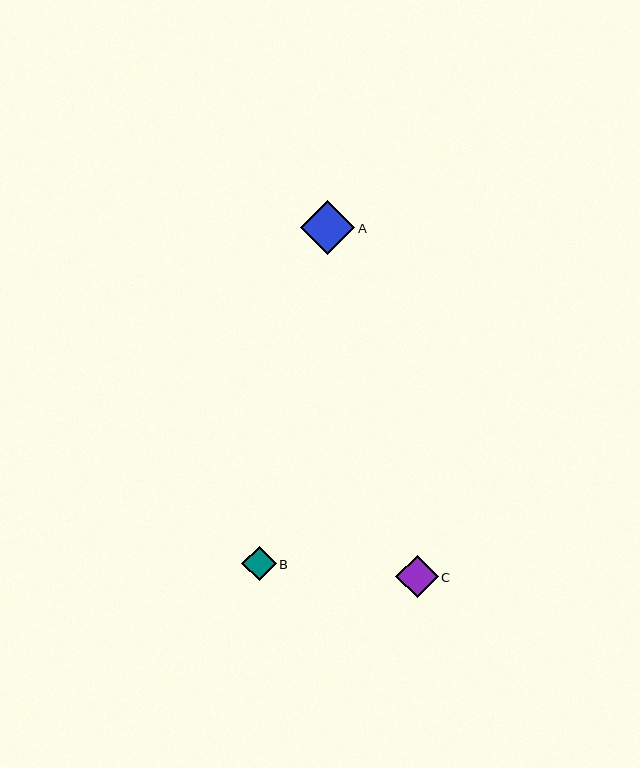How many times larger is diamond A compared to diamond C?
Diamond A is approximately 1.3 times the size of diamond C.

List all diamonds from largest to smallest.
From largest to smallest: A, C, B.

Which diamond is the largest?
Diamond A is the largest with a size of approximately 55 pixels.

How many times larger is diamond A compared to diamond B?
Diamond A is approximately 1.6 times the size of diamond B.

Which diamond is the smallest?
Diamond B is the smallest with a size of approximately 34 pixels.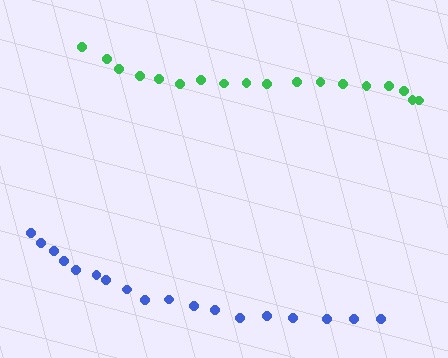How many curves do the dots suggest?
There are 2 distinct paths.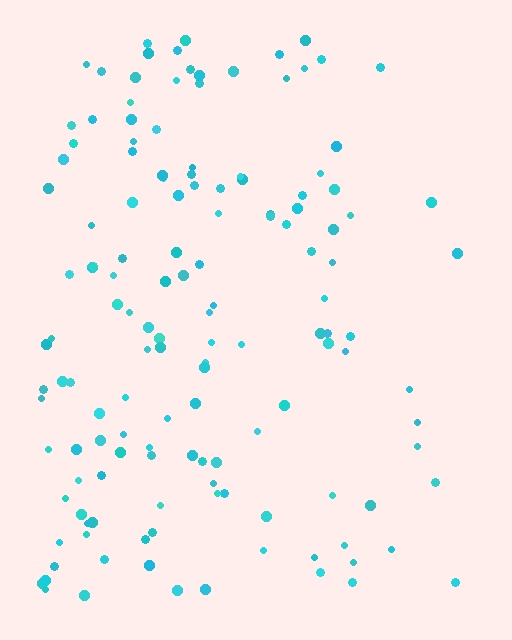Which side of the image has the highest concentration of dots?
The left.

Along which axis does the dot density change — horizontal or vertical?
Horizontal.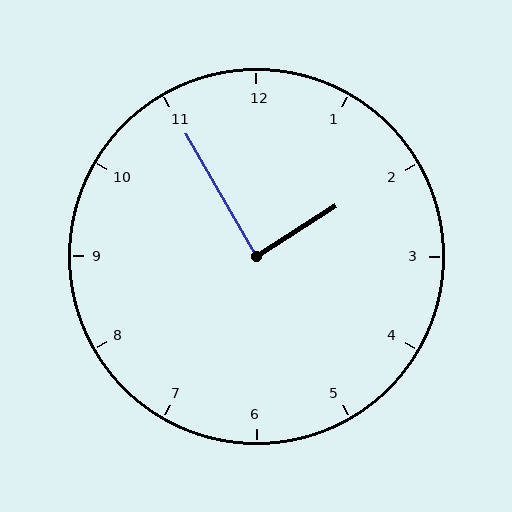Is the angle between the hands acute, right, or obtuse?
It is right.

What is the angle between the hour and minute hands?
Approximately 88 degrees.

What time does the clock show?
1:55.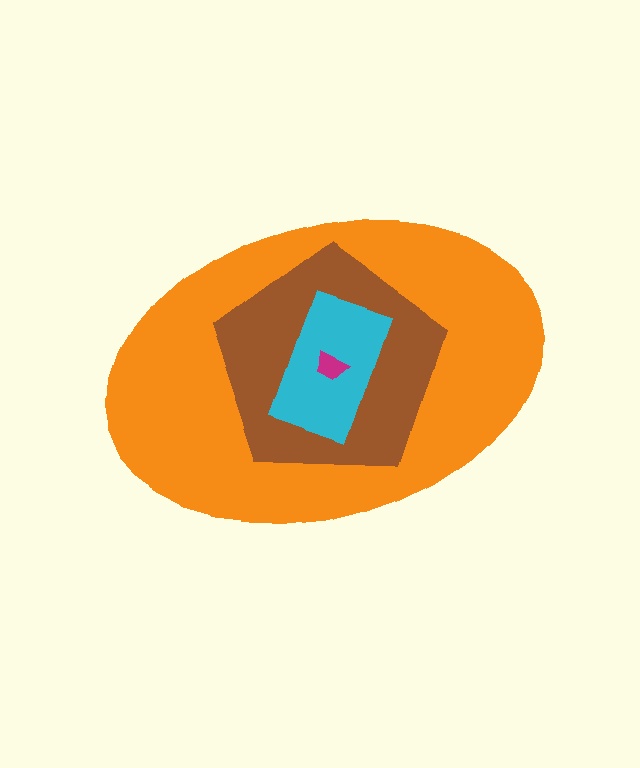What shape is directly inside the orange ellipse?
The brown pentagon.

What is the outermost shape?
The orange ellipse.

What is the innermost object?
The magenta trapezoid.